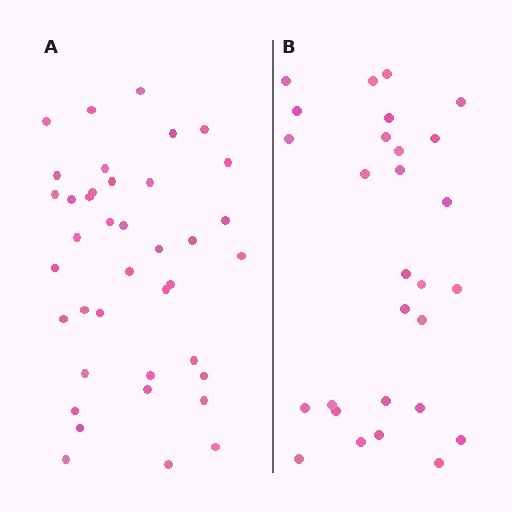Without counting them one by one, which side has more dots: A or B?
Region A (the left region) has more dots.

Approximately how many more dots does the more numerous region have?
Region A has roughly 12 or so more dots than region B.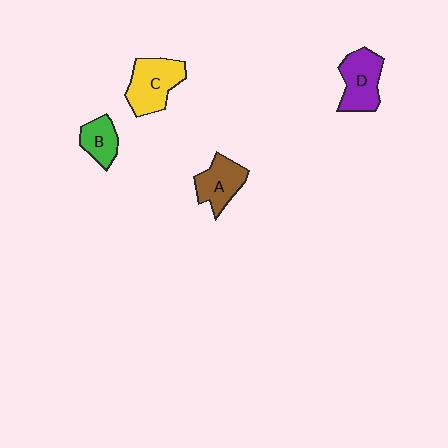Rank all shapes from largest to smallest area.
From largest to smallest: C (yellow), D (purple), A (brown), B (green).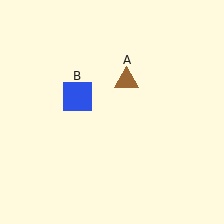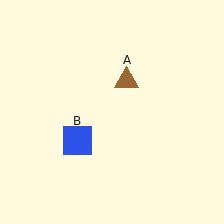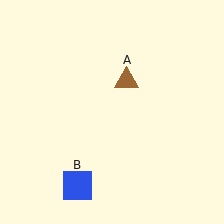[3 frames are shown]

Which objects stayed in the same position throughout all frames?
Brown triangle (object A) remained stationary.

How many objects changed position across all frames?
1 object changed position: blue square (object B).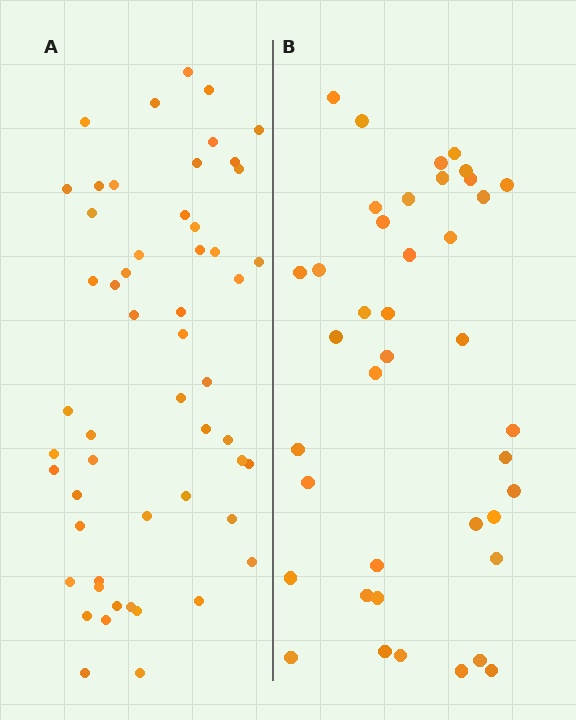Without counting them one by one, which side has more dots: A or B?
Region A (the left region) has more dots.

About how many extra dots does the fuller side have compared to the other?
Region A has approximately 15 more dots than region B.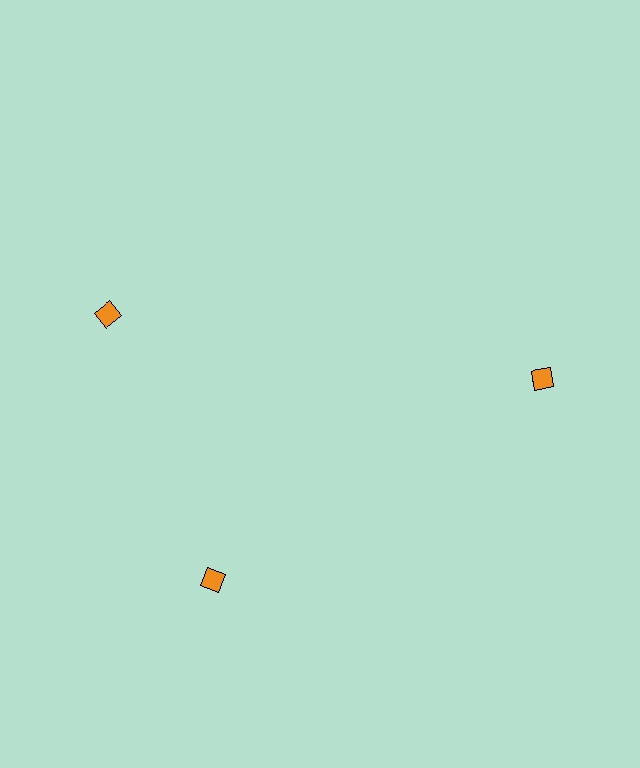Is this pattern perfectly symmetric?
No. The 3 orange diamonds are arranged in a ring, but one element near the 11 o'clock position is rotated out of alignment along the ring, breaking the 3-fold rotational symmetry.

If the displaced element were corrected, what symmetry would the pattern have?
It would have 3-fold rotational symmetry — the pattern would map onto itself every 120 degrees.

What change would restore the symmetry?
The symmetry would be restored by rotating it back into even spacing with its neighbors so that all 3 diamonds sit at equal angles and equal distance from the center.